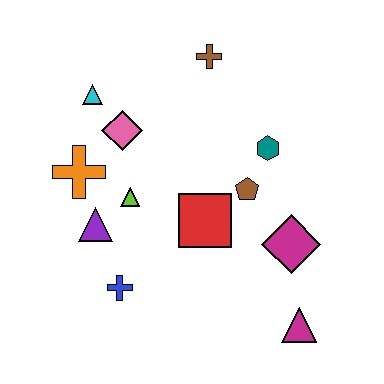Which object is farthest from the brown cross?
The magenta triangle is farthest from the brown cross.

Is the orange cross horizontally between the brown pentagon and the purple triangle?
No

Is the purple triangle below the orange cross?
Yes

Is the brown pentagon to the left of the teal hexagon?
Yes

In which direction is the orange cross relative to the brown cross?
The orange cross is to the left of the brown cross.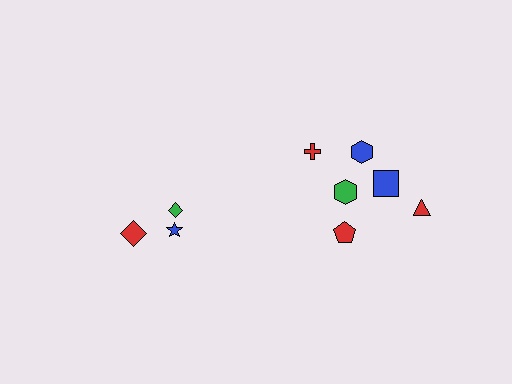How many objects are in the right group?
There are 6 objects.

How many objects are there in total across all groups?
There are 9 objects.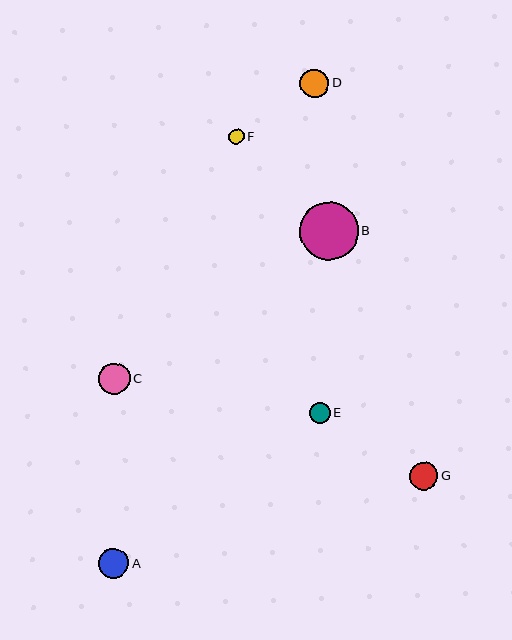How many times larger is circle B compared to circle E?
Circle B is approximately 2.8 times the size of circle E.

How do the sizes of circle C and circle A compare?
Circle C and circle A are approximately the same size.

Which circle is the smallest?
Circle F is the smallest with a size of approximately 15 pixels.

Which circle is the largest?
Circle B is the largest with a size of approximately 59 pixels.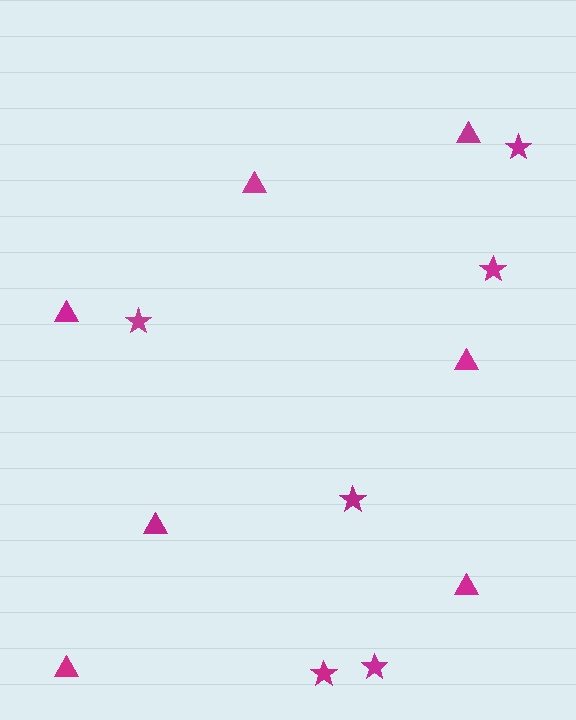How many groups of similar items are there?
There are 2 groups: one group of triangles (7) and one group of stars (6).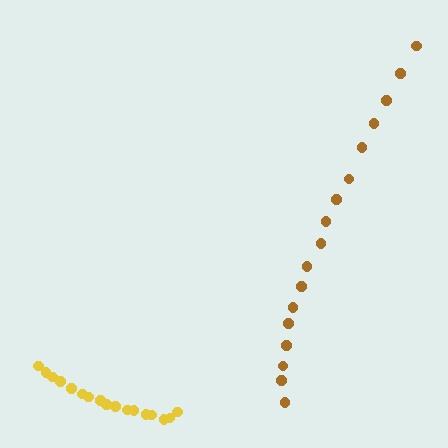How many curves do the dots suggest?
There are 2 distinct paths.